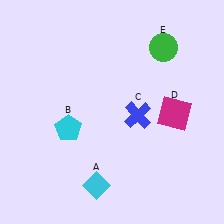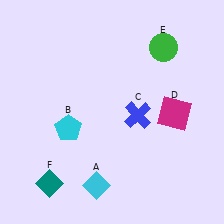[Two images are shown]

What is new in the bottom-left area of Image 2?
A teal diamond (F) was added in the bottom-left area of Image 2.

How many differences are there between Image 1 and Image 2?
There is 1 difference between the two images.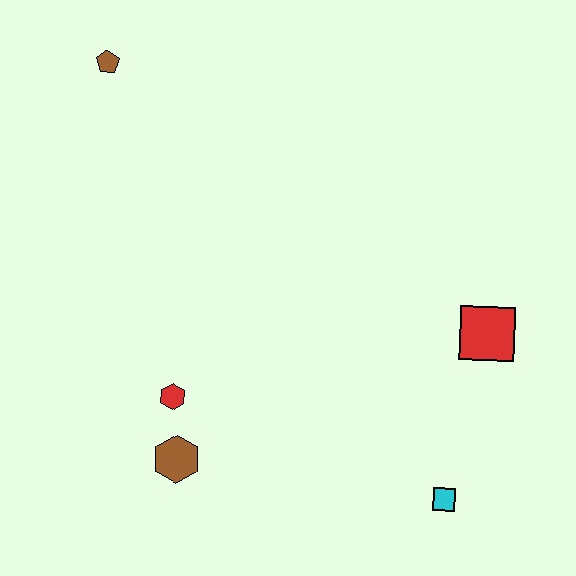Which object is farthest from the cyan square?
The brown pentagon is farthest from the cyan square.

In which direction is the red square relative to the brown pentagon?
The red square is to the right of the brown pentagon.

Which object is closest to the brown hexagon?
The red hexagon is closest to the brown hexagon.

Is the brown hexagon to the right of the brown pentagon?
Yes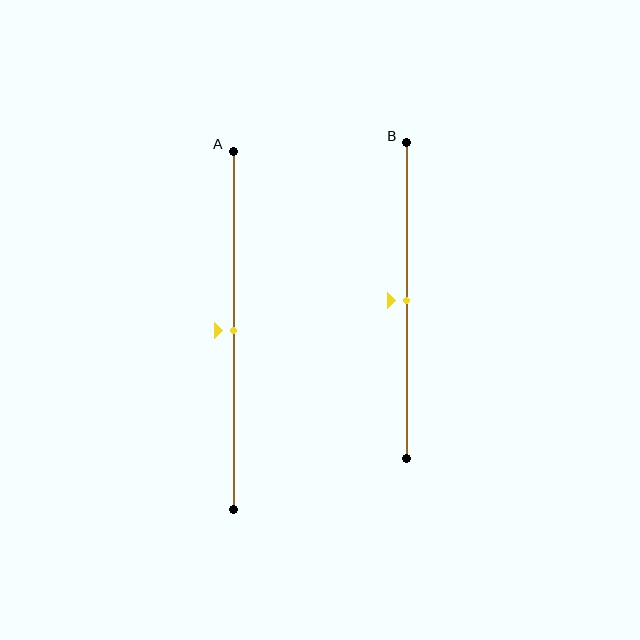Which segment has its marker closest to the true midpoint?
Segment A has its marker closest to the true midpoint.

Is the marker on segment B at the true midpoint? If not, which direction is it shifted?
Yes, the marker on segment B is at the true midpoint.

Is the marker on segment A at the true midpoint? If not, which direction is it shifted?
Yes, the marker on segment A is at the true midpoint.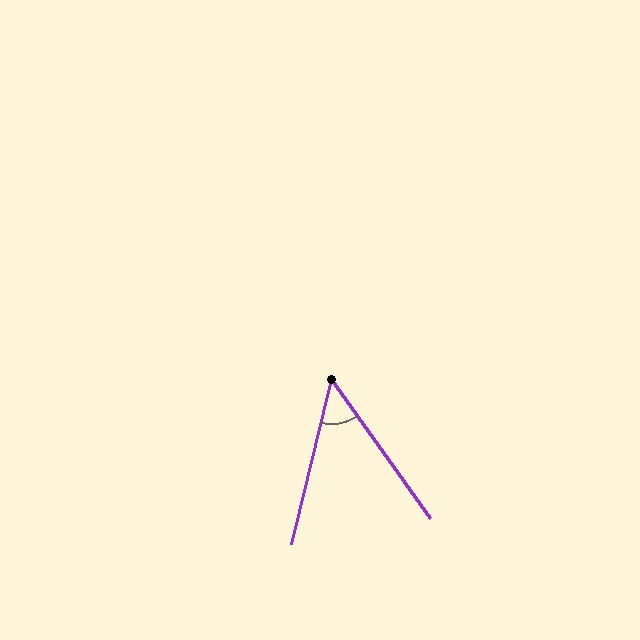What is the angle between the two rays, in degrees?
Approximately 49 degrees.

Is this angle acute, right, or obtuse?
It is acute.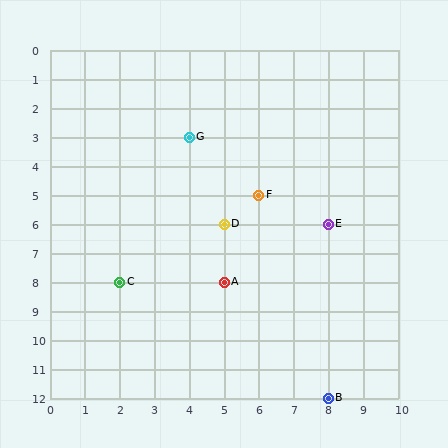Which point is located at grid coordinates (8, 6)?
Point E is at (8, 6).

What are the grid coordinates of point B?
Point B is at grid coordinates (8, 12).